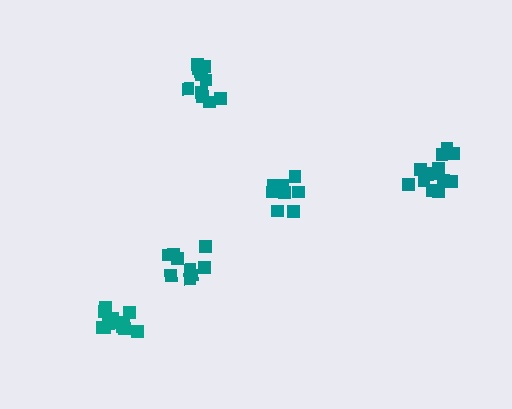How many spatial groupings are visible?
There are 5 spatial groupings.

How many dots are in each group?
Group 1: 14 dots, Group 2: 11 dots, Group 3: 9 dots, Group 4: 14 dots, Group 5: 9 dots (57 total).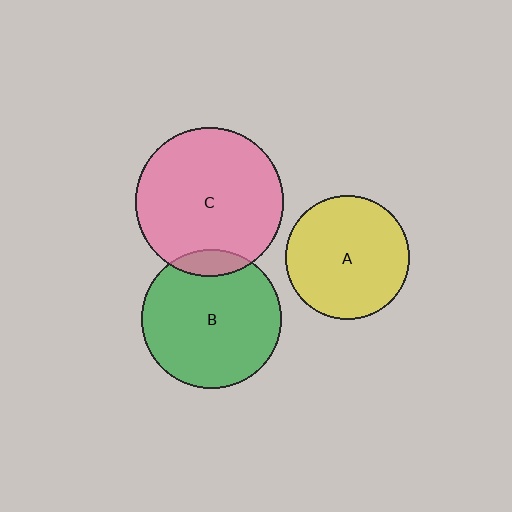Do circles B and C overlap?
Yes.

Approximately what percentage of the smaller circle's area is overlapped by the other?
Approximately 10%.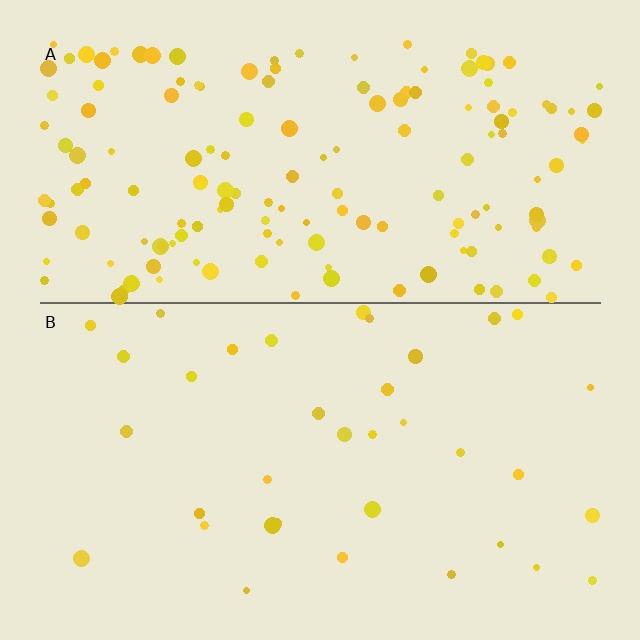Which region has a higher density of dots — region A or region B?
A (the top).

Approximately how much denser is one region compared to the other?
Approximately 4.3× — region A over region B.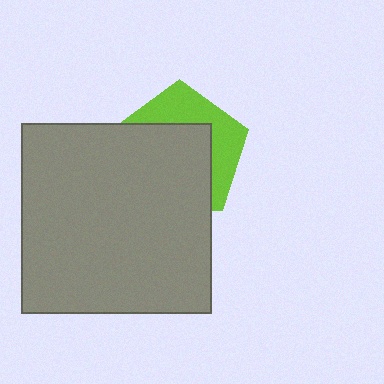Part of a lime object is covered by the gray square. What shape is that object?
It is a pentagon.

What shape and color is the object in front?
The object in front is a gray square.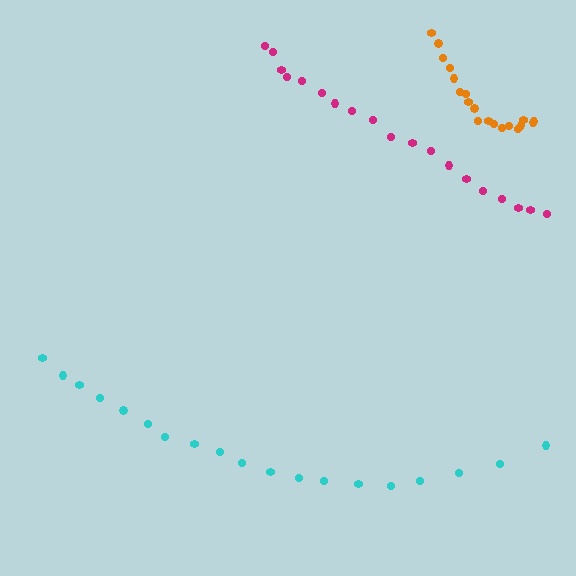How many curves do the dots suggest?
There are 3 distinct paths.